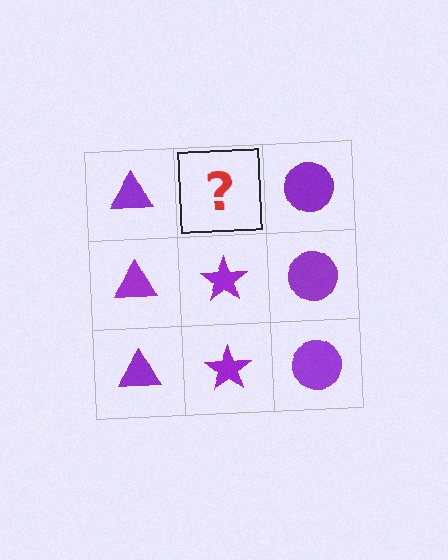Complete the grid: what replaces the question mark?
The question mark should be replaced with a purple star.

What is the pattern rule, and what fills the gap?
The rule is that each column has a consistent shape. The gap should be filled with a purple star.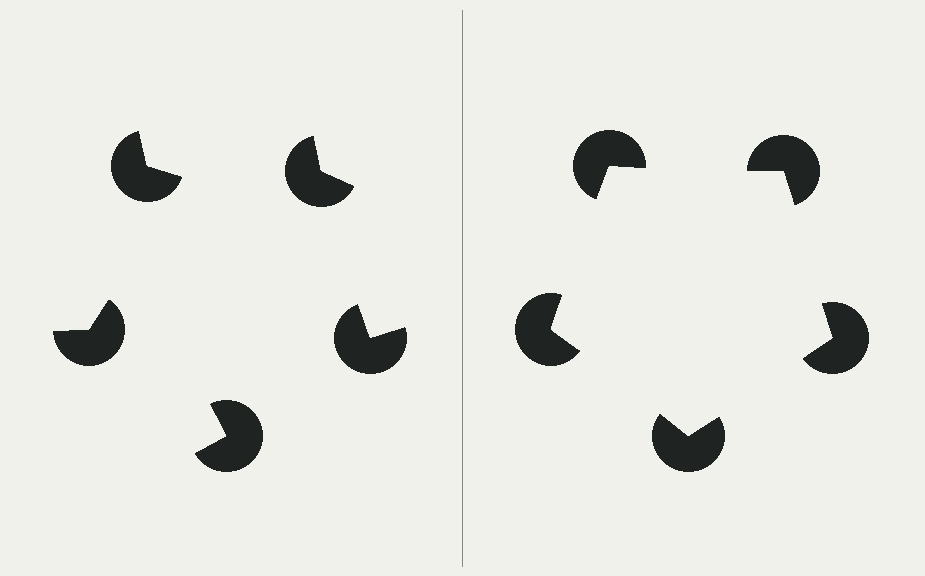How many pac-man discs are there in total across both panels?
10 — 5 on each side.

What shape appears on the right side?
An illusory pentagon.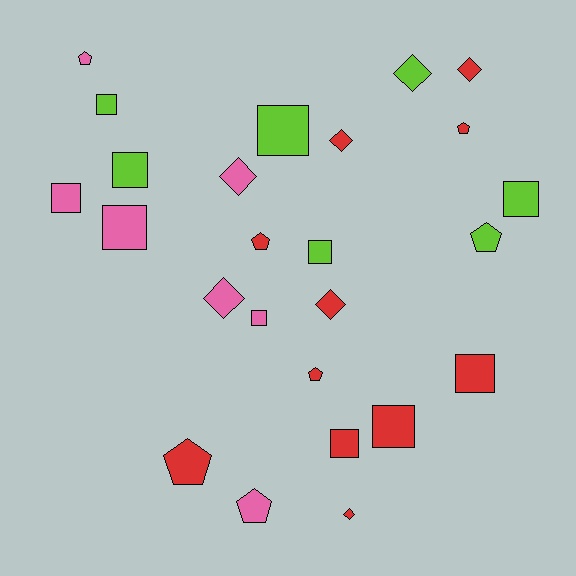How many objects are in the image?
There are 25 objects.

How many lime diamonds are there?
There is 1 lime diamond.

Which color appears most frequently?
Red, with 11 objects.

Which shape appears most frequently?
Square, with 11 objects.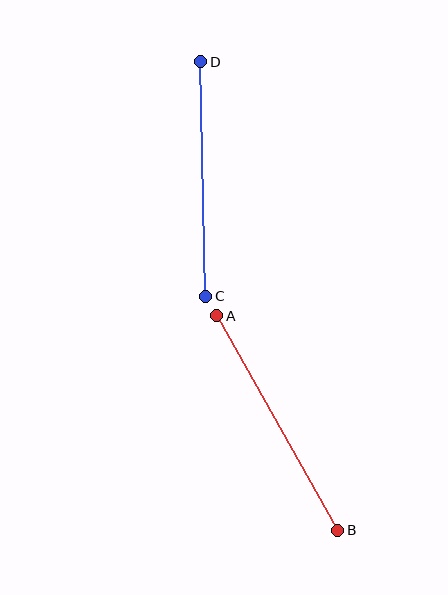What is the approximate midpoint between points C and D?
The midpoint is at approximately (203, 179) pixels.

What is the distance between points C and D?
The distance is approximately 235 pixels.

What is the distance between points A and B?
The distance is approximately 246 pixels.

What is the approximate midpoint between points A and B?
The midpoint is at approximately (277, 423) pixels.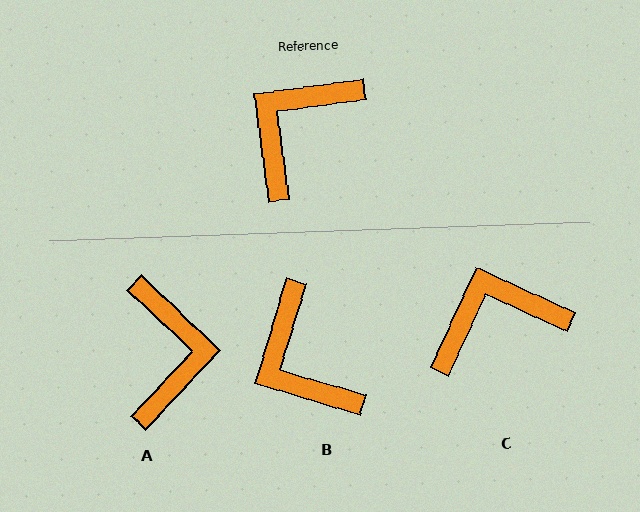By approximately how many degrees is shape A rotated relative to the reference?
Approximately 141 degrees clockwise.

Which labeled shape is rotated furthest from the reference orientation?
A, about 141 degrees away.